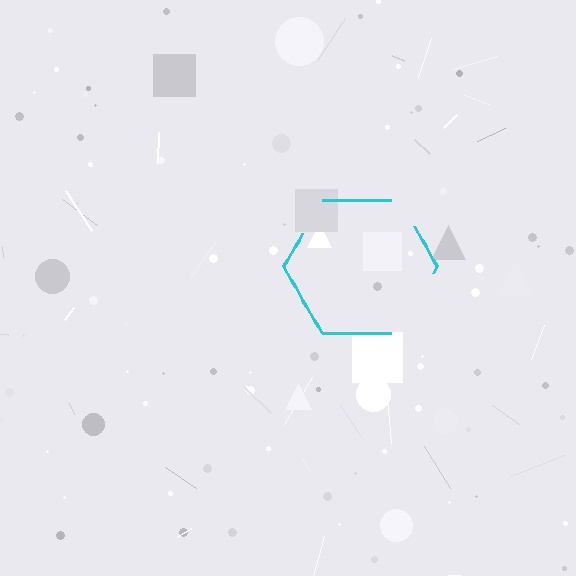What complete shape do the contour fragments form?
The contour fragments form a hexagon.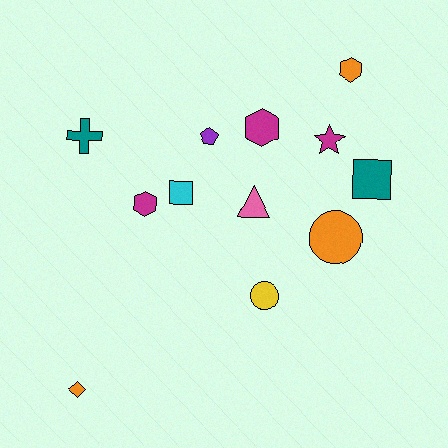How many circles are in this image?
There are 2 circles.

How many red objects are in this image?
There are no red objects.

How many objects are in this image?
There are 12 objects.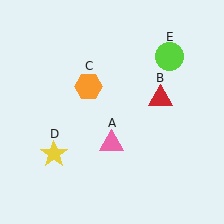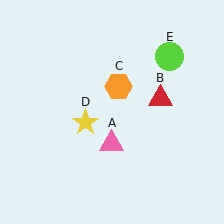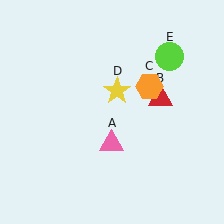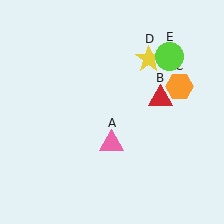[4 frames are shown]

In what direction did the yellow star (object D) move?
The yellow star (object D) moved up and to the right.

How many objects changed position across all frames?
2 objects changed position: orange hexagon (object C), yellow star (object D).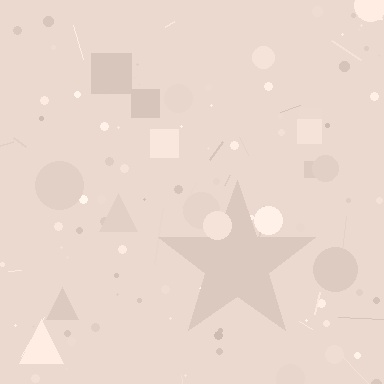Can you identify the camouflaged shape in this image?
The camouflaged shape is a star.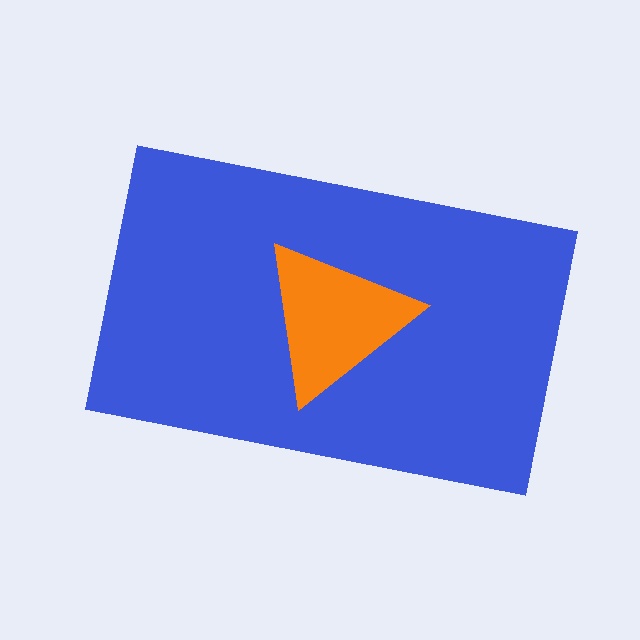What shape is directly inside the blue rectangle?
The orange triangle.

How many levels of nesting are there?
2.